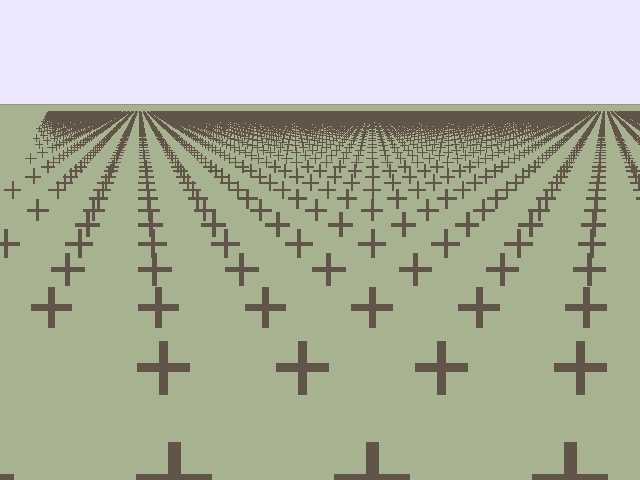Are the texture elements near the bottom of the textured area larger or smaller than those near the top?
Larger. Near the bottom, elements are closer to the viewer and appear at a bigger on-screen size.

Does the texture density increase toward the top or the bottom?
Density increases toward the top.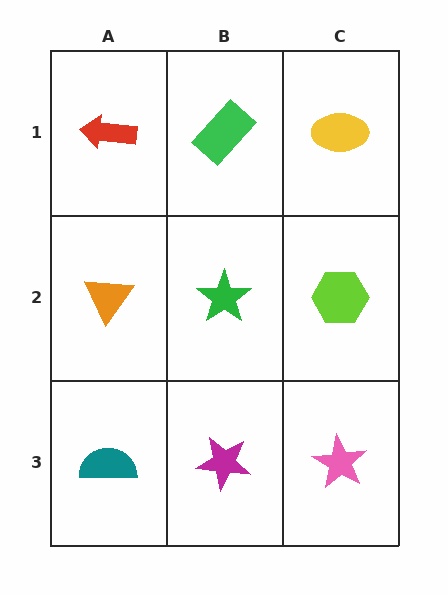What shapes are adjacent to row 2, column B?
A green rectangle (row 1, column B), a magenta star (row 3, column B), an orange triangle (row 2, column A), a lime hexagon (row 2, column C).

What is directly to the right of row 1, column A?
A green rectangle.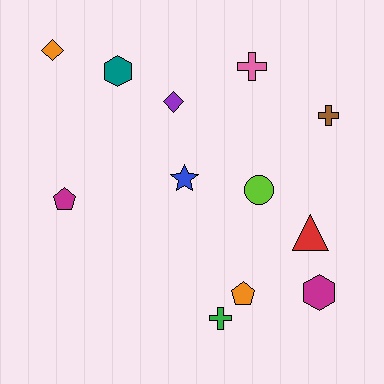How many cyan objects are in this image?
There are no cyan objects.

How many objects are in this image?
There are 12 objects.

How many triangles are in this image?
There is 1 triangle.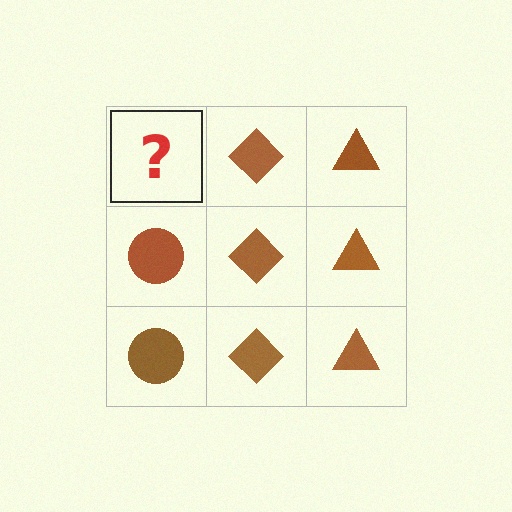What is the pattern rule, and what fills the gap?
The rule is that each column has a consistent shape. The gap should be filled with a brown circle.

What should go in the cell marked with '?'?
The missing cell should contain a brown circle.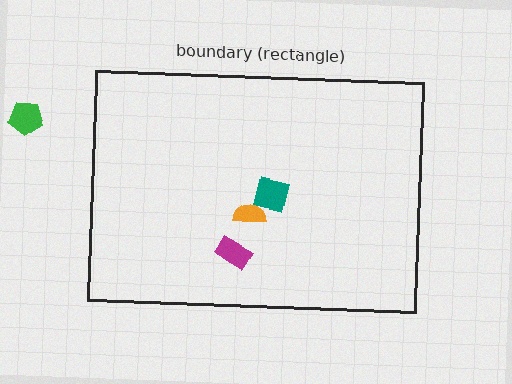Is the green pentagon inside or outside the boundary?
Outside.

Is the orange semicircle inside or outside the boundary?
Inside.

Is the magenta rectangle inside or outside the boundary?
Inside.